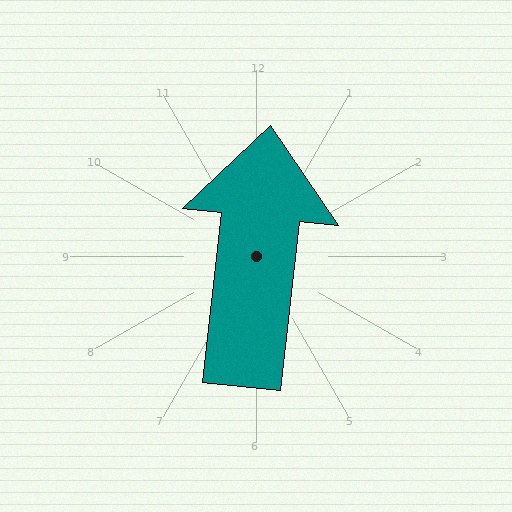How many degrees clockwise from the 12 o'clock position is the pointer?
Approximately 6 degrees.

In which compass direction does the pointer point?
North.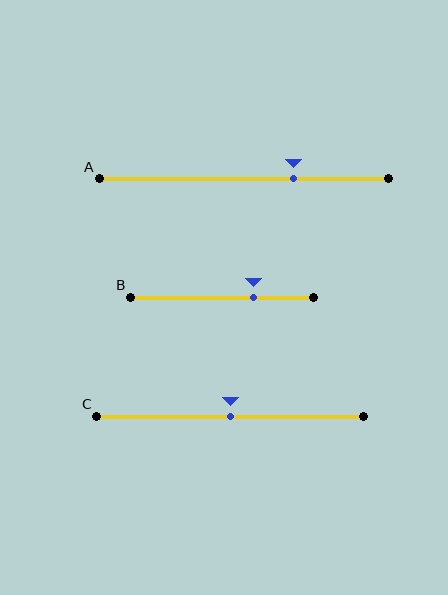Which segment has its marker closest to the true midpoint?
Segment C has its marker closest to the true midpoint.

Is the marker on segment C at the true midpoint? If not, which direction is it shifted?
Yes, the marker on segment C is at the true midpoint.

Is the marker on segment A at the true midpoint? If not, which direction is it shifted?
No, the marker on segment A is shifted to the right by about 17% of the segment length.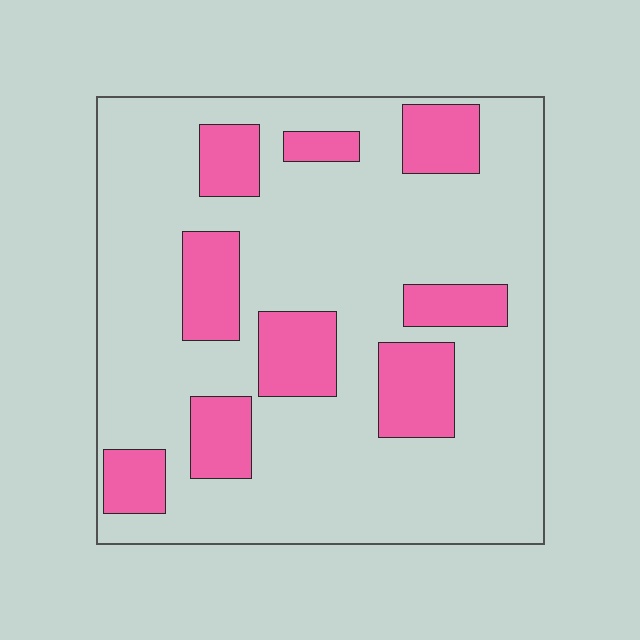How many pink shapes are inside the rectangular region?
9.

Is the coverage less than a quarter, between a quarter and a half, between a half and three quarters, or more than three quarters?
Less than a quarter.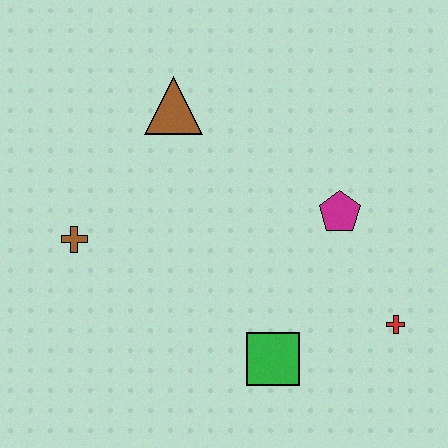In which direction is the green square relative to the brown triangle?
The green square is below the brown triangle.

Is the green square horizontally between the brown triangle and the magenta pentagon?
Yes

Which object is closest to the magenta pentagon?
The red cross is closest to the magenta pentagon.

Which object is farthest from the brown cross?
The red cross is farthest from the brown cross.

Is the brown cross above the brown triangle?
No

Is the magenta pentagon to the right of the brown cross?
Yes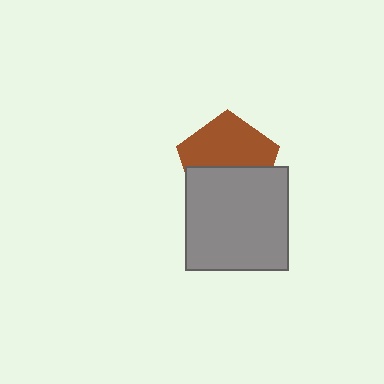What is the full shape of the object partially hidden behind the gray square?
The partially hidden object is a brown pentagon.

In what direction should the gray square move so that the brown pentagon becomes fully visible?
The gray square should move down. That is the shortest direction to clear the overlap and leave the brown pentagon fully visible.